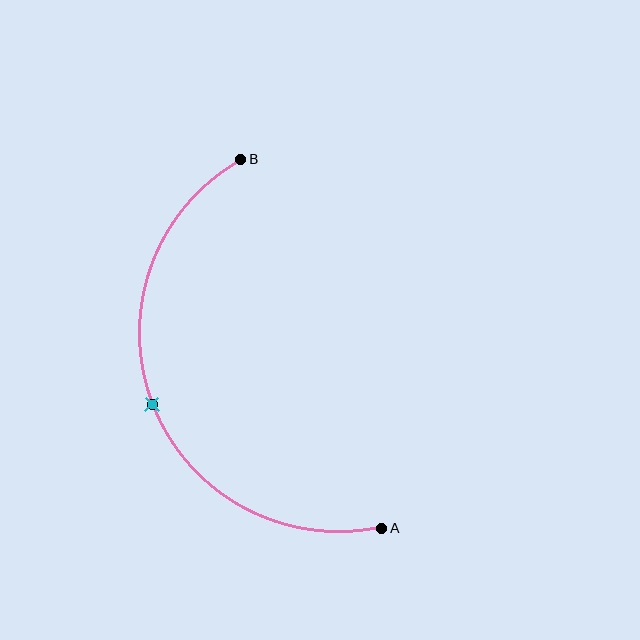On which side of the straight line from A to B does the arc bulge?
The arc bulges to the left of the straight line connecting A and B.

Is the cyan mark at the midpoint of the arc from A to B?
Yes. The cyan mark lies on the arc at equal arc-length from both A and B — it is the arc midpoint.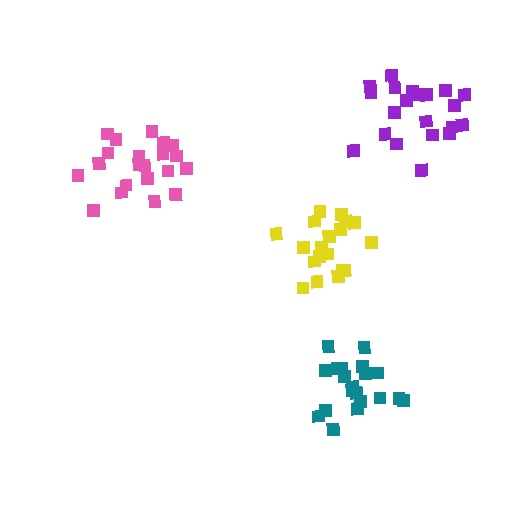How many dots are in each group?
Group 1: 20 dots, Group 2: 19 dots, Group 3: 21 dots, Group 4: 21 dots (81 total).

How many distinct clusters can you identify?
There are 4 distinct clusters.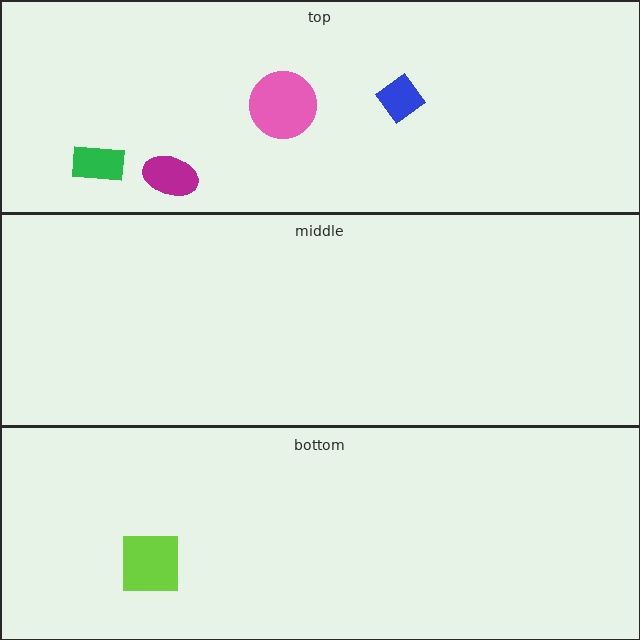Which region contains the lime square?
The bottom region.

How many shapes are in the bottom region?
1.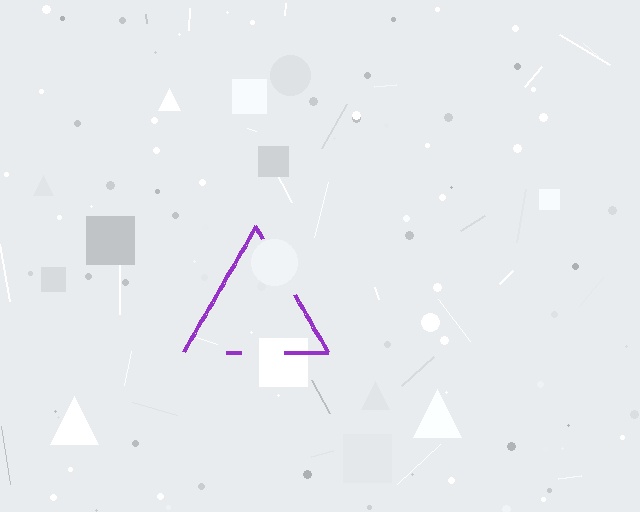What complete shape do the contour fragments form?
The contour fragments form a triangle.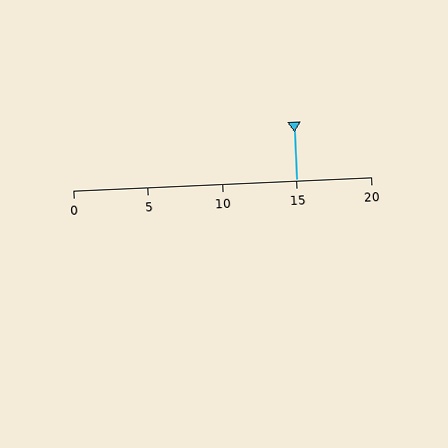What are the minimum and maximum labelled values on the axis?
The axis runs from 0 to 20.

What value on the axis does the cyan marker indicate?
The marker indicates approximately 15.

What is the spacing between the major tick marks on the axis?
The major ticks are spaced 5 apart.